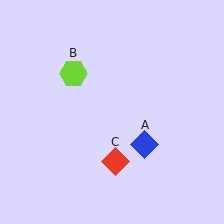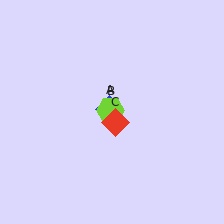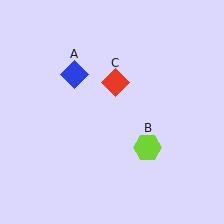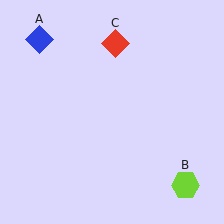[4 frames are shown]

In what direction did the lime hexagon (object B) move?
The lime hexagon (object B) moved down and to the right.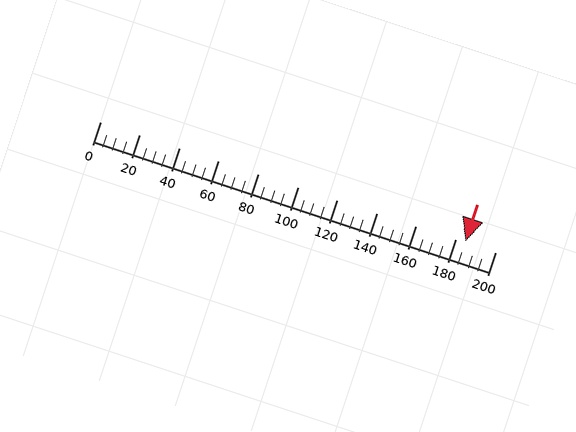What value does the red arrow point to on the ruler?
The red arrow points to approximately 185.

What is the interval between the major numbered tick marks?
The major tick marks are spaced 20 units apart.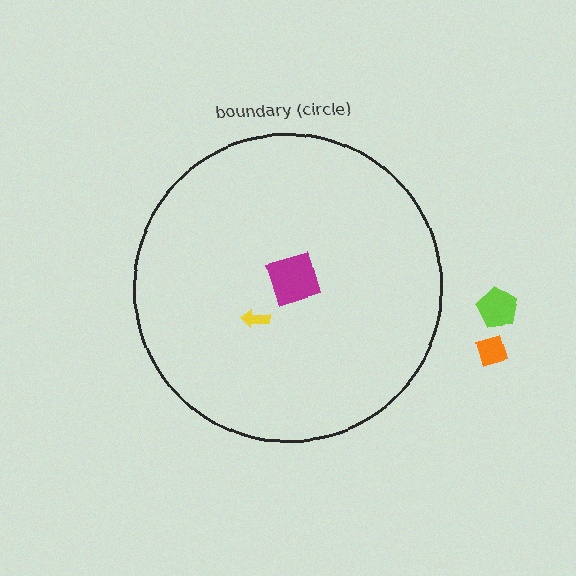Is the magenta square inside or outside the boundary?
Inside.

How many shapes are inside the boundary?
2 inside, 2 outside.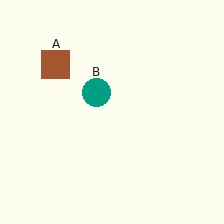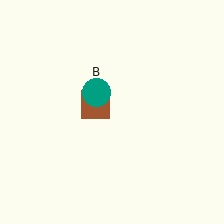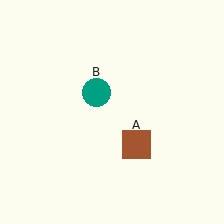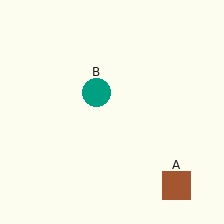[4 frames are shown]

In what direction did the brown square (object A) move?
The brown square (object A) moved down and to the right.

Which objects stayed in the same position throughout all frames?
Teal circle (object B) remained stationary.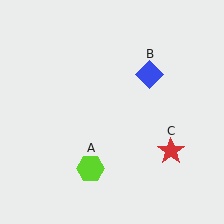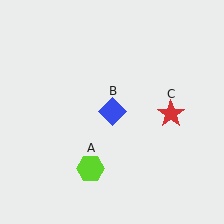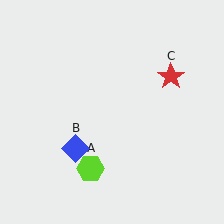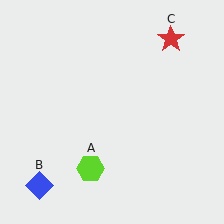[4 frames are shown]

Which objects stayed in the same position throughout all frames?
Lime hexagon (object A) remained stationary.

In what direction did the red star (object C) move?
The red star (object C) moved up.